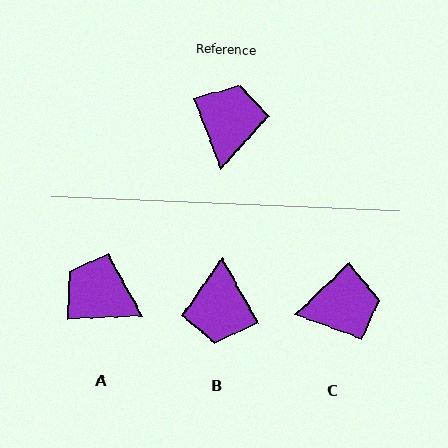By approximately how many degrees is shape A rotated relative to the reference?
Approximately 72 degrees counter-clockwise.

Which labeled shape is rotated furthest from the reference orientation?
B, about 172 degrees away.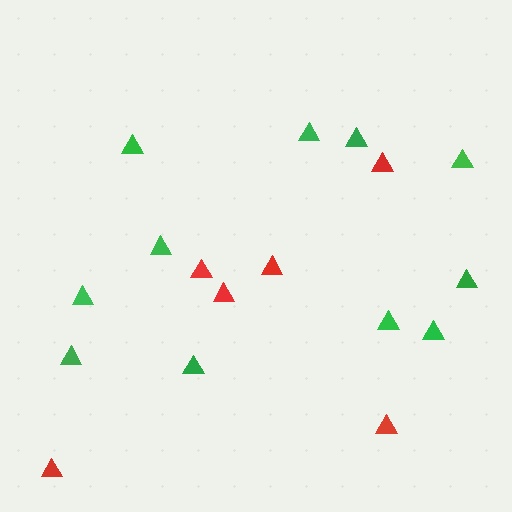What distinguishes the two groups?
There are 2 groups: one group of red triangles (6) and one group of green triangles (11).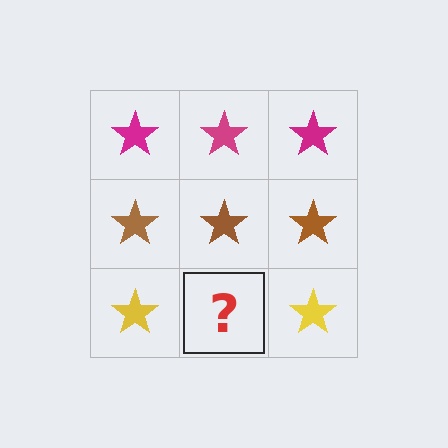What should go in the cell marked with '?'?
The missing cell should contain a yellow star.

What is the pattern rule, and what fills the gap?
The rule is that each row has a consistent color. The gap should be filled with a yellow star.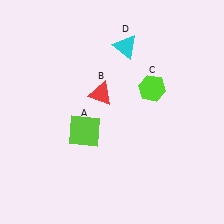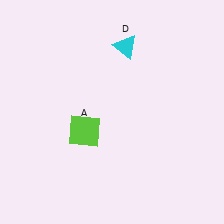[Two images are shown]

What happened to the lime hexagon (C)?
The lime hexagon (C) was removed in Image 2. It was in the top-right area of Image 1.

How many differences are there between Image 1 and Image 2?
There are 2 differences between the two images.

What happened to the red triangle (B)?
The red triangle (B) was removed in Image 2. It was in the top-left area of Image 1.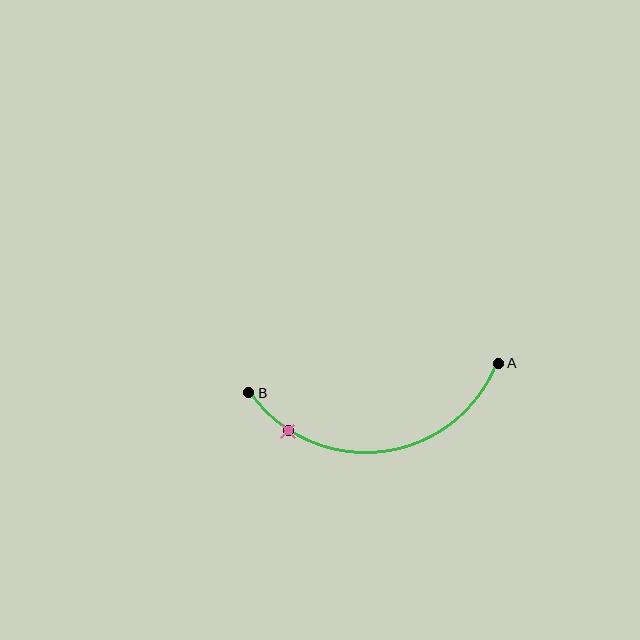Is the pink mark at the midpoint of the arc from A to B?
No. The pink mark lies on the arc but is closer to endpoint B. The arc midpoint would be at the point on the curve equidistant along the arc from both A and B.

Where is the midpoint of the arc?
The arc midpoint is the point on the curve farthest from the straight line joining A and B. It sits below that line.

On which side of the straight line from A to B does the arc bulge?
The arc bulges below the straight line connecting A and B.